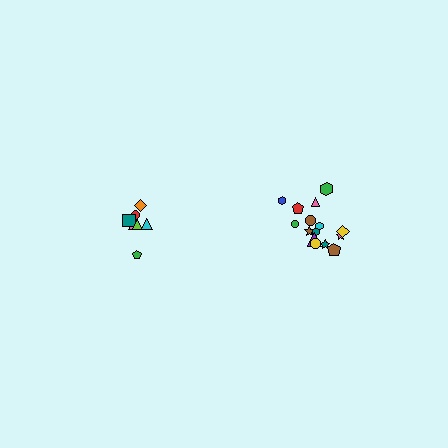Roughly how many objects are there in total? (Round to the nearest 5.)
Roughly 20 objects in total.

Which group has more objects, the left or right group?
The right group.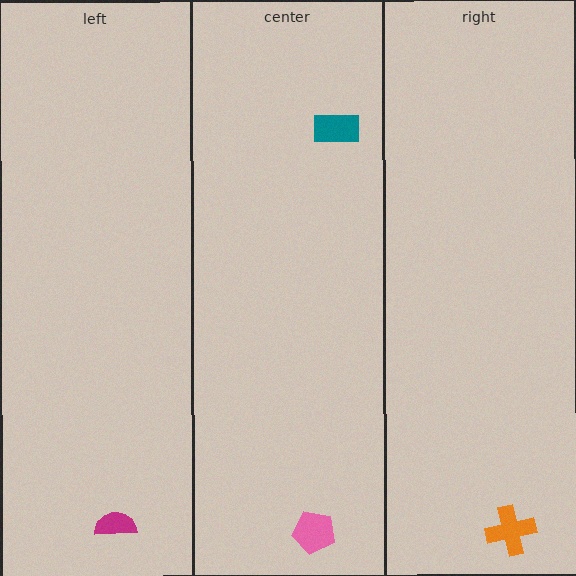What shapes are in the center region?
The teal rectangle, the pink pentagon.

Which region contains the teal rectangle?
The center region.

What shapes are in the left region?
The magenta semicircle.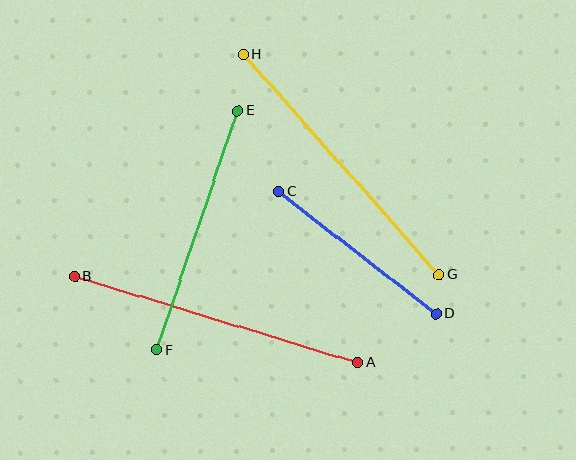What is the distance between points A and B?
The distance is approximately 296 pixels.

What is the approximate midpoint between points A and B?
The midpoint is at approximately (216, 319) pixels.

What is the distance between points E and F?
The distance is approximately 252 pixels.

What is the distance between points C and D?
The distance is approximately 199 pixels.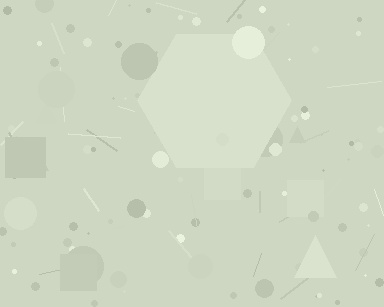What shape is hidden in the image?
A hexagon is hidden in the image.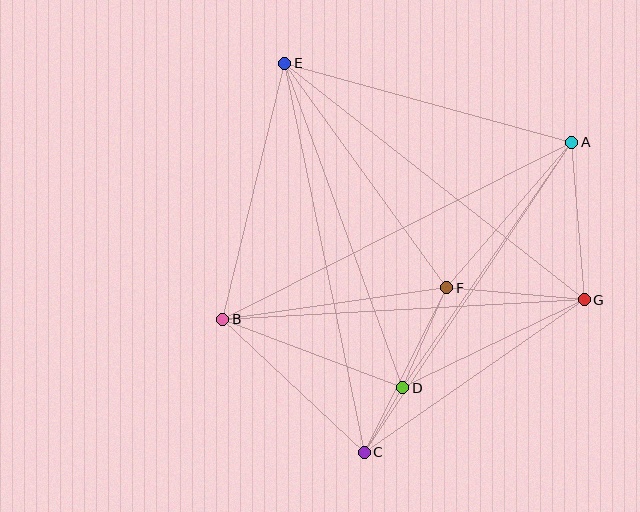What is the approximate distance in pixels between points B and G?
The distance between B and G is approximately 362 pixels.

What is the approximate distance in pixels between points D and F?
The distance between D and F is approximately 109 pixels.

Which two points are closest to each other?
Points C and D are closest to each other.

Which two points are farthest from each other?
Points C and E are farthest from each other.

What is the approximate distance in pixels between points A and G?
The distance between A and G is approximately 158 pixels.